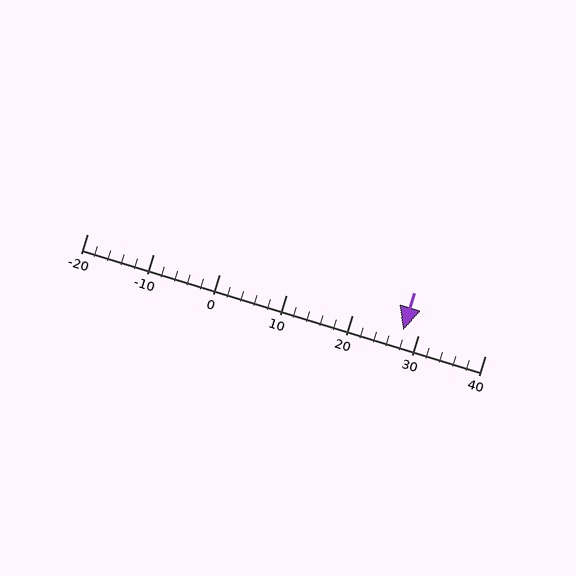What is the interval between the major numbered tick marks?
The major tick marks are spaced 10 units apart.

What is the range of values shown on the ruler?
The ruler shows values from -20 to 40.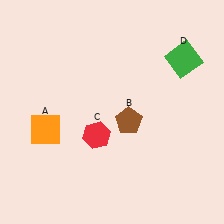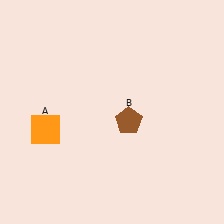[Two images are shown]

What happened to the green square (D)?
The green square (D) was removed in Image 2. It was in the top-right area of Image 1.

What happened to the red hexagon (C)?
The red hexagon (C) was removed in Image 2. It was in the bottom-left area of Image 1.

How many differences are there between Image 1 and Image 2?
There are 2 differences between the two images.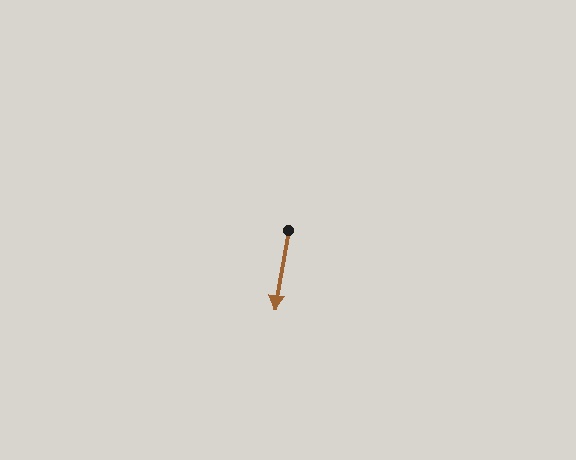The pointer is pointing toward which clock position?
Roughly 6 o'clock.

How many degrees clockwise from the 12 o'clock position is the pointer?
Approximately 190 degrees.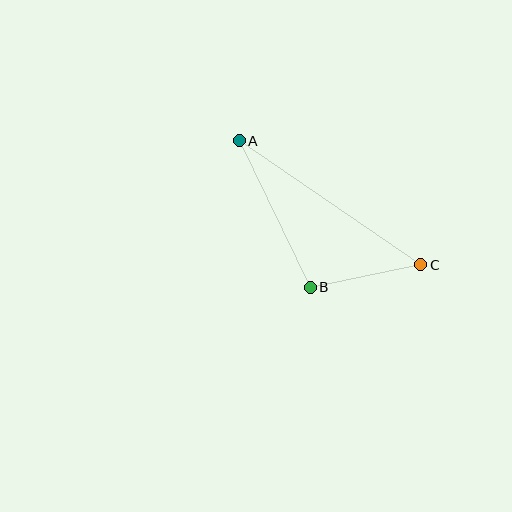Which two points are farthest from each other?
Points A and C are farthest from each other.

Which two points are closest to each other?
Points B and C are closest to each other.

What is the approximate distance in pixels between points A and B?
The distance between A and B is approximately 163 pixels.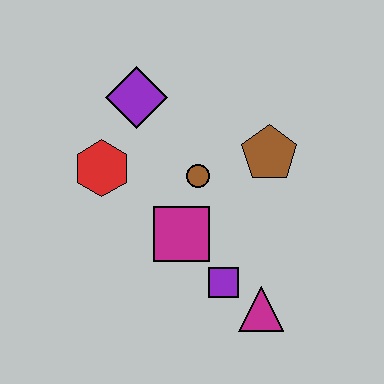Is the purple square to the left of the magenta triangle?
Yes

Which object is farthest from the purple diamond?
The magenta triangle is farthest from the purple diamond.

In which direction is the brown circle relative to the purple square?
The brown circle is above the purple square.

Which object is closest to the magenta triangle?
The purple square is closest to the magenta triangle.